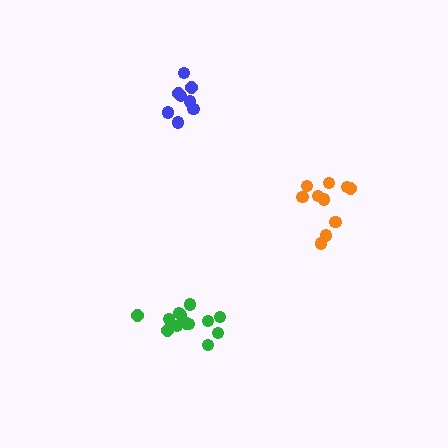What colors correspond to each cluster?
The clusters are colored: green, blue, orange.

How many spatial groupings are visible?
There are 3 spatial groupings.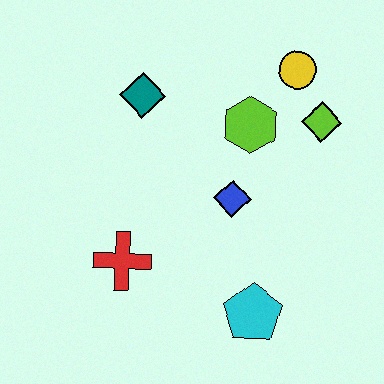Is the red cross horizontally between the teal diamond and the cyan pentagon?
No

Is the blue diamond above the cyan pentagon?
Yes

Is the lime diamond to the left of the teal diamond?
No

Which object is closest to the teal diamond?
The lime hexagon is closest to the teal diamond.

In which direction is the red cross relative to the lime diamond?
The red cross is to the left of the lime diamond.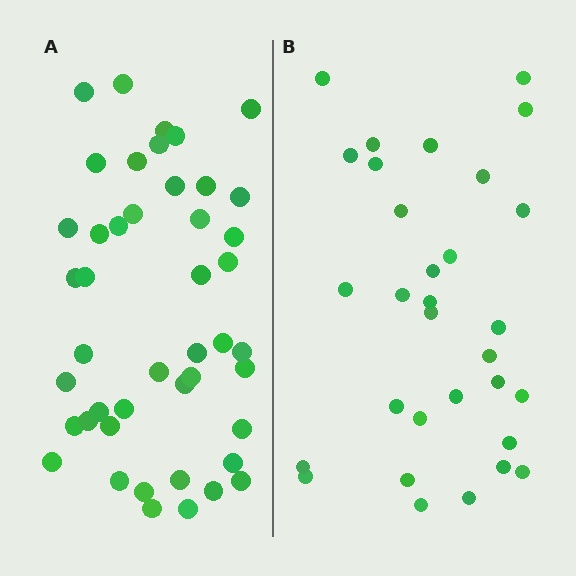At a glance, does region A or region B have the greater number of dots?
Region A (the left region) has more dots.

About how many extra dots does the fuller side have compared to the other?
Region A has approximately 15 more dots than region B.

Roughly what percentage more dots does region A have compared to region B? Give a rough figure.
About 45% more.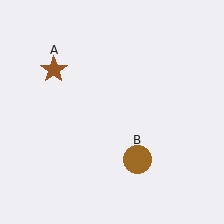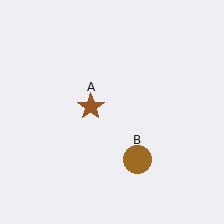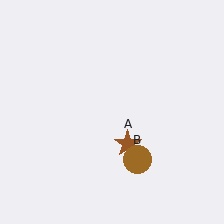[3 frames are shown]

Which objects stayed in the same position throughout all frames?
Brown circle (object B) remained stationary.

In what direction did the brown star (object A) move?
The brown star (object A) moved down and to the right.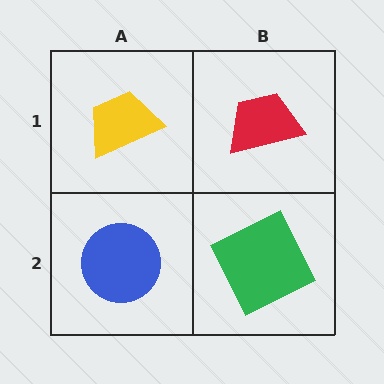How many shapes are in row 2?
2 shapes.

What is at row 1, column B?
A red trapezoid.